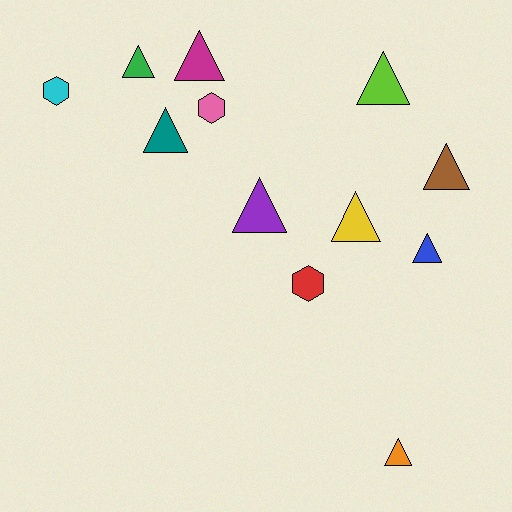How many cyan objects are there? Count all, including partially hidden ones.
There is 1 cyan object.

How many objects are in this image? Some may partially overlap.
There are 12 objects.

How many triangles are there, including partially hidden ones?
There are 9 triangles.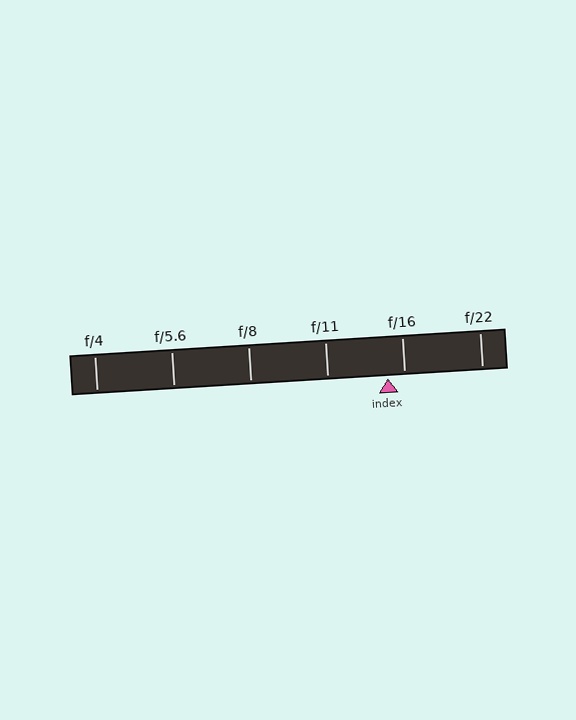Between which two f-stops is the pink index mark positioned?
The index mark is between f/11 and f/16.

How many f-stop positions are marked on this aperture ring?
There are 6 f-stop positions marked.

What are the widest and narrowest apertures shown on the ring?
The widest aperture shown is f/4 and the narrowest is f/22.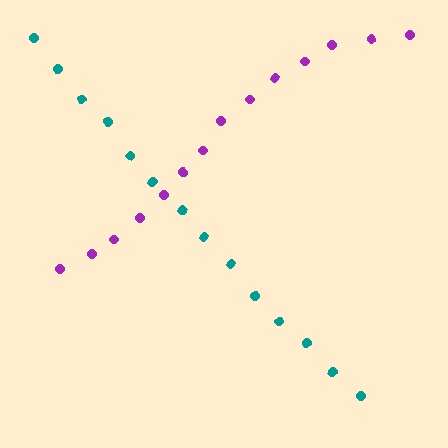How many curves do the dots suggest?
There are 2 distinct paths.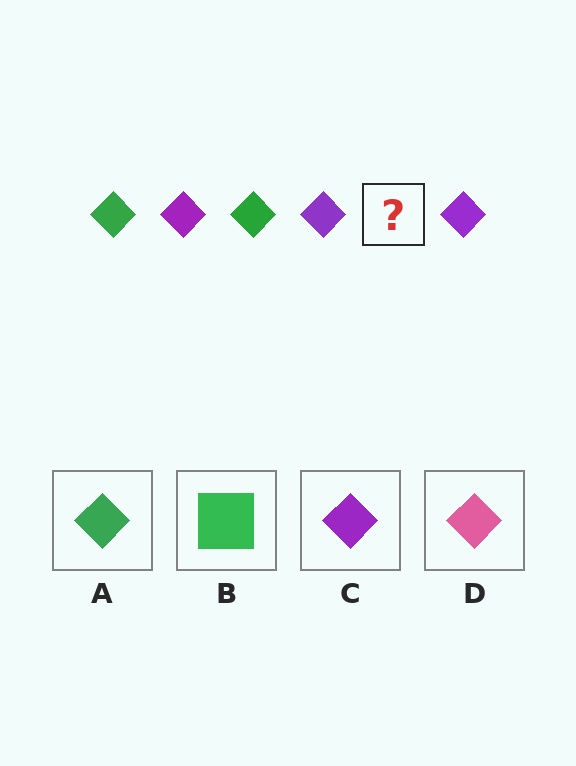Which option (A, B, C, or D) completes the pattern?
A.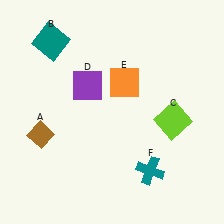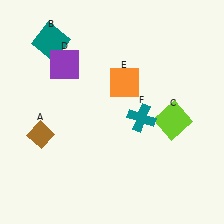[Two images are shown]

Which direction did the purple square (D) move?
The purple square (D) moved left.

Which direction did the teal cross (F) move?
The teal cross (F) moved up.